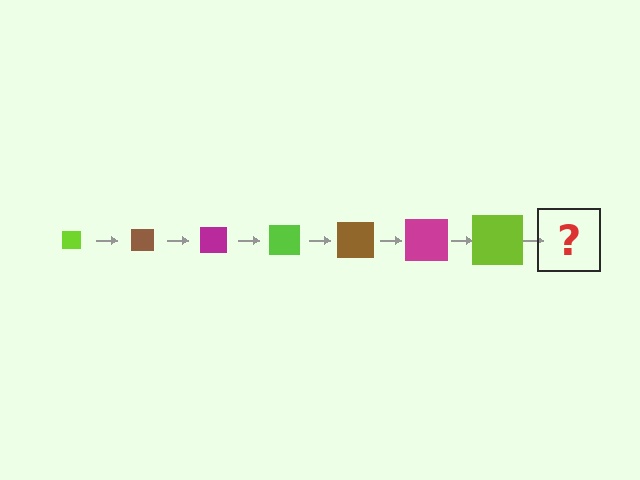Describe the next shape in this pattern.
It should be a brown square, larger than the previous one.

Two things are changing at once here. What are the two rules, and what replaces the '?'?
The two rules are that the square grows larger each step and the color cycles through lime, brown, and magenta. The '?' should be a brown square, larger than the previous one.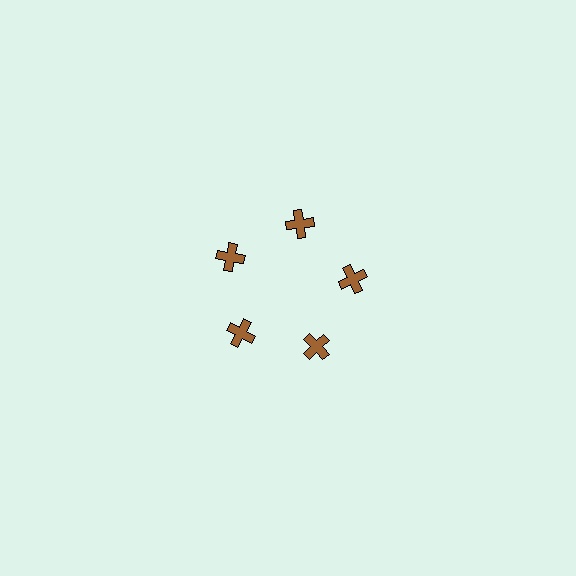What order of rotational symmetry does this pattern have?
This pattern has 5-fold rotational symmetry.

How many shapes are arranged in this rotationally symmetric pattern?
There are 5 shapes, arranged in 5 groups of 1.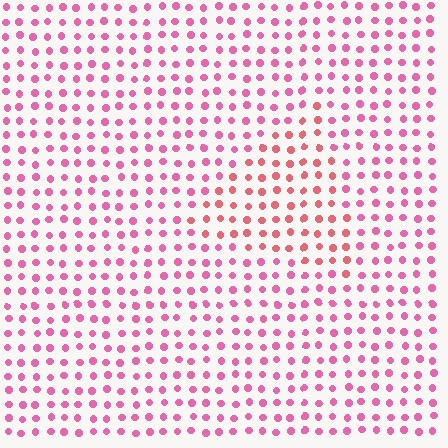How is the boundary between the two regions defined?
The boundary is defined purely by a slight shift in hue (about 25 degrees). Spacing, size, and orientation are identical on both sides.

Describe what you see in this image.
The image is filled with small pink elements in a uniform arrangement. A triangle-shaped region is visible where the elements are tinted to a slightly different hue, forming a subtle color boundary.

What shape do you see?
I see a triangle.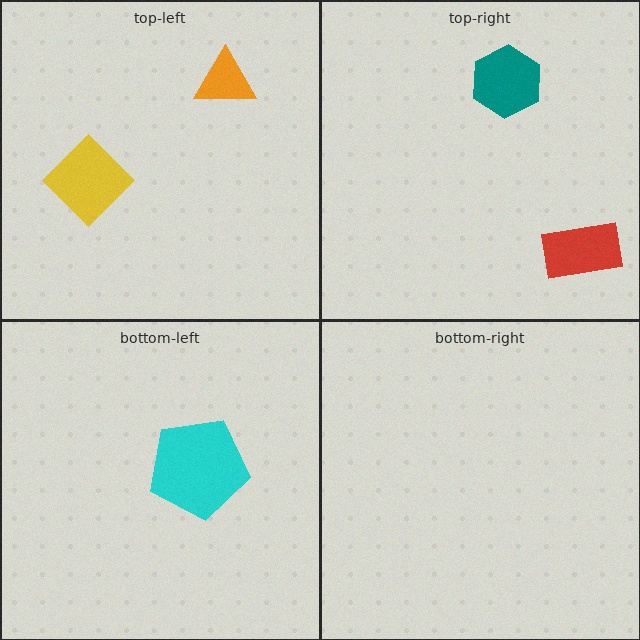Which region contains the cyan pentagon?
The bottom-left region.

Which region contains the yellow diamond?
The top-left region.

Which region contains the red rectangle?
The top-right region.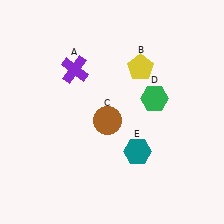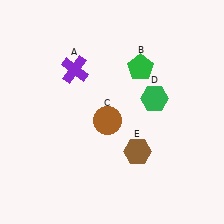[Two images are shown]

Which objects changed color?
B changed from yellow to green. E changed from teal to brown.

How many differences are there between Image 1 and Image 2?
There are 2 differences between the two images.